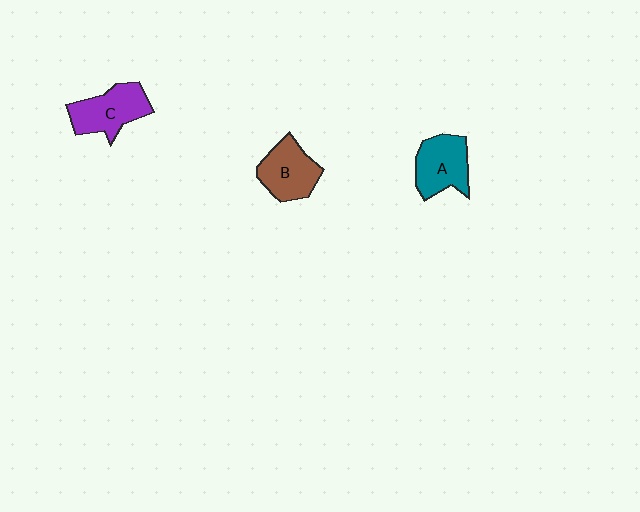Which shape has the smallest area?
Shape B (brown).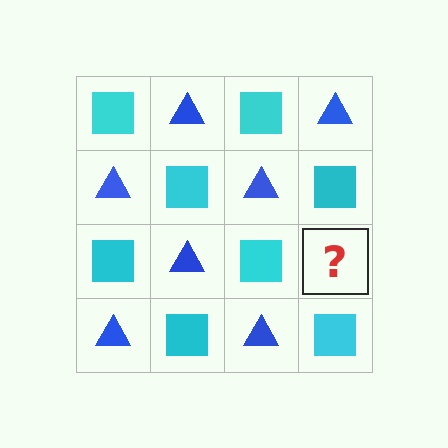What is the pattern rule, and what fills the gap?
The rule is that it alternates cyan square and blue triangle in a checkerboard pattern. The gap should be filled with a blue triangle.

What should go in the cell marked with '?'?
The missing cell should contain a blue triangle.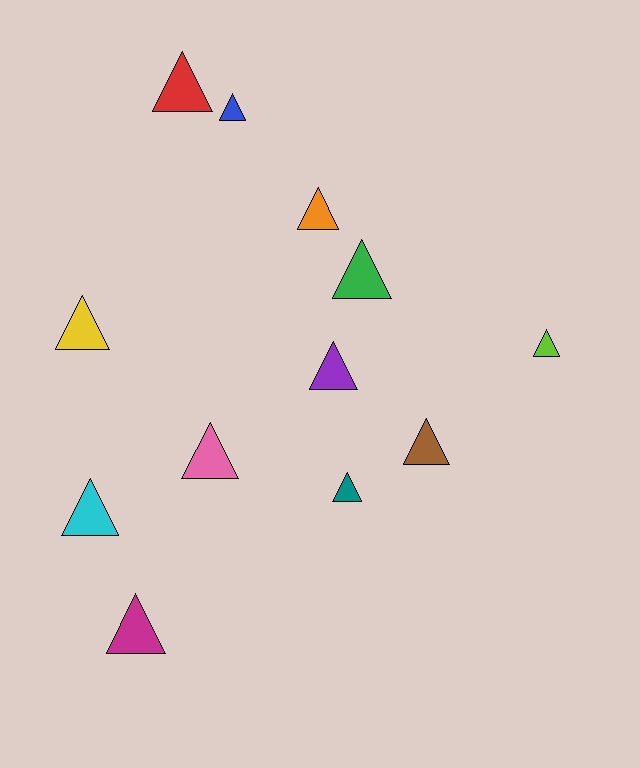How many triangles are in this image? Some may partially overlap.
There are 12 triangles.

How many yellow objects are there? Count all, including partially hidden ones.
There is 1 yellow object.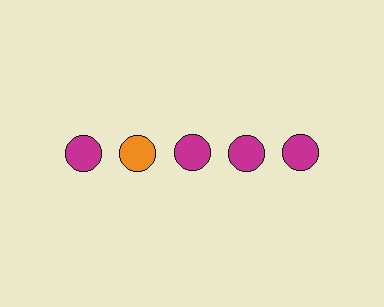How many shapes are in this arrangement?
There are 5 shapes arranged in a grid pattern.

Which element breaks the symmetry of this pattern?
The orange circle in the top row, second from left column breaks the symmetry. All other shapes are magenta circles.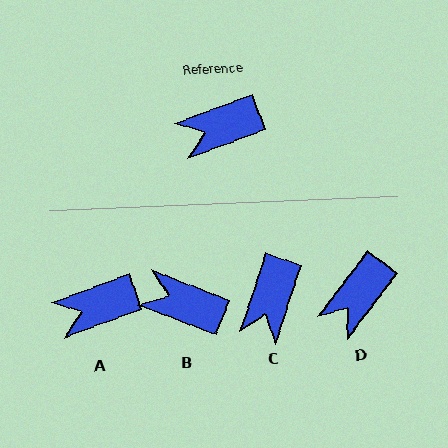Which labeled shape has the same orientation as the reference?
A.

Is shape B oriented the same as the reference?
No, it is off by about 42 degrees.